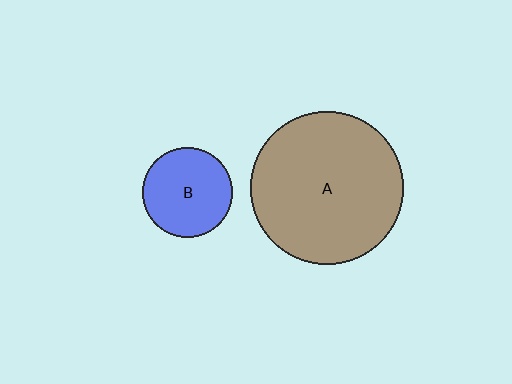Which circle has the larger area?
Circle A (brown).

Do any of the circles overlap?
No, none of the circles overlap.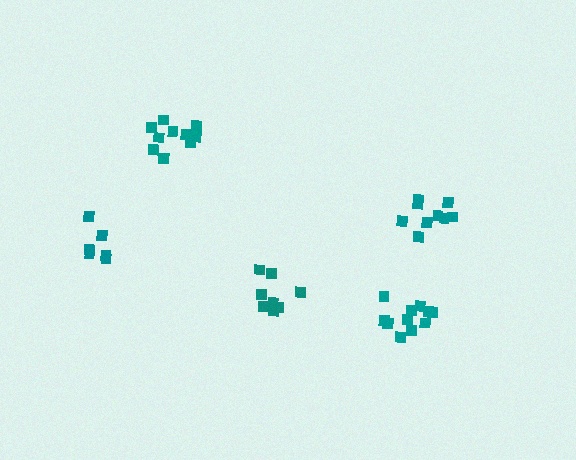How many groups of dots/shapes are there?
There are 5 groups.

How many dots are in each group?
Group 1: 9 dots, Group 2: 8 dots, Group 3: 6 dots, Group 4: 10 dots, Group 5: 11 dots (44 total).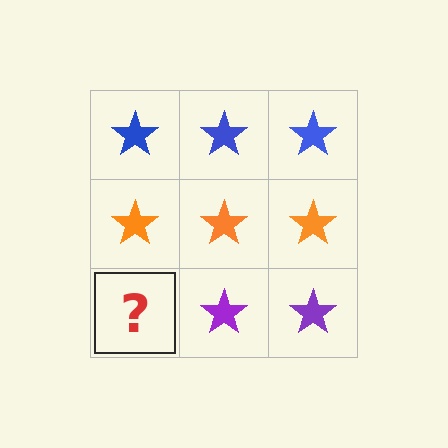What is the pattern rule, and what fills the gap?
The rule is that each row has a consistent color. The gap should be filled with a purple star.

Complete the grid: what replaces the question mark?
The question mark should be replaced with a purple star.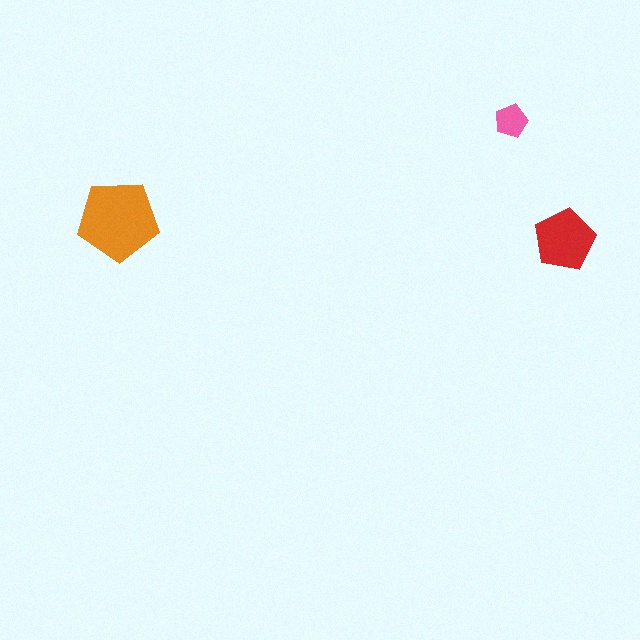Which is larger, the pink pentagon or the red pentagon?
The red one.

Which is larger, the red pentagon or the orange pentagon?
The orange one.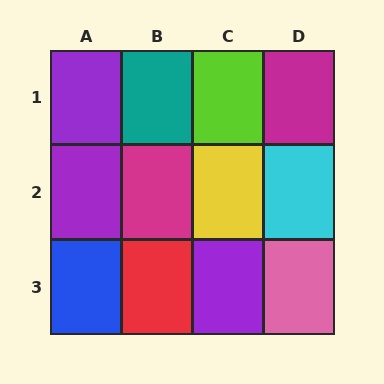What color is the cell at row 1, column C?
Lime.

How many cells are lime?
1 cell is lime.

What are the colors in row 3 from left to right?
Blue, red, purple, pink.